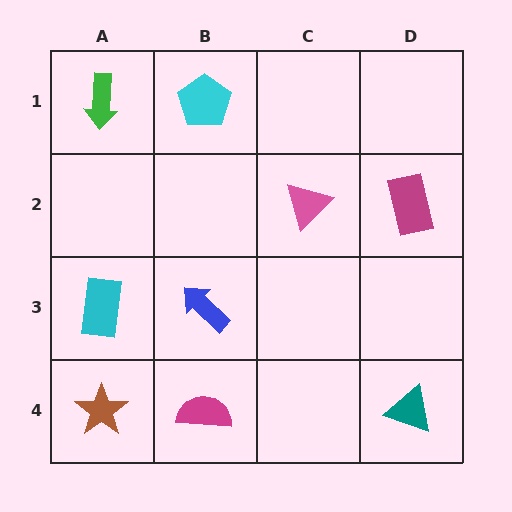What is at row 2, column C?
A pink triangle.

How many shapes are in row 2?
2 shapes.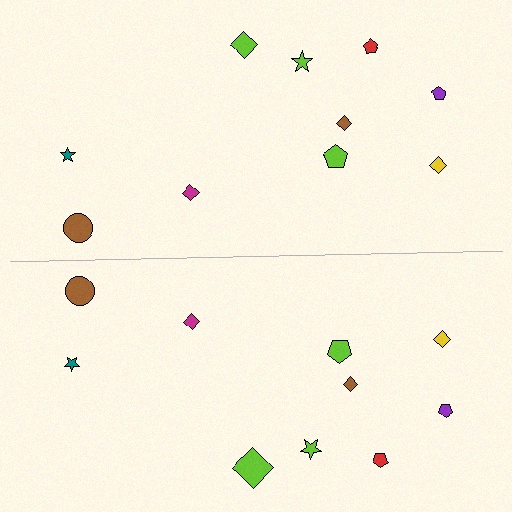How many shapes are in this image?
There are 20 shapes in this image.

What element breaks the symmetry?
The lime diamond on the bottom side has a different size than its mirror counterpart.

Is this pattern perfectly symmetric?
No, the pattern is not perfectly symmetric. The lime diamond on the bottom side has a different size than its mirror counterpart.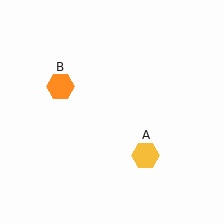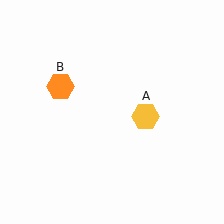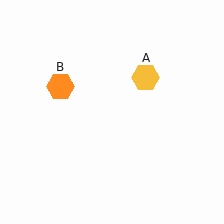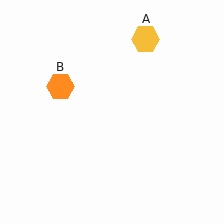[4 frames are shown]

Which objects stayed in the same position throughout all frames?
Orange hexagon (object B) remained stationary.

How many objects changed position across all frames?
1 object changed position: yellow hexagon (object A).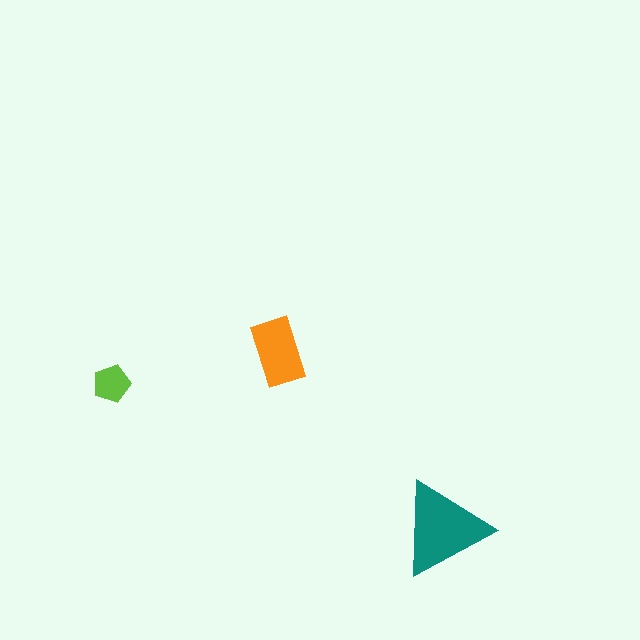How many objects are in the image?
There are 3 objects in the image.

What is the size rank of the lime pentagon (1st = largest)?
3rd.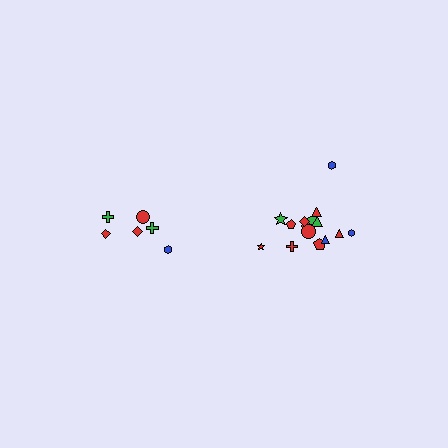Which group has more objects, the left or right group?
The right group.